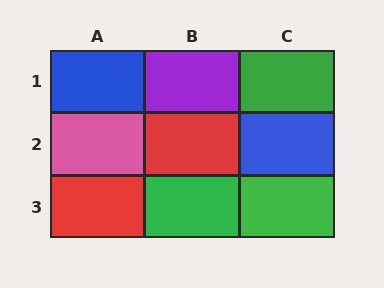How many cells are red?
2 cells are red.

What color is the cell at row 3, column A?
Red.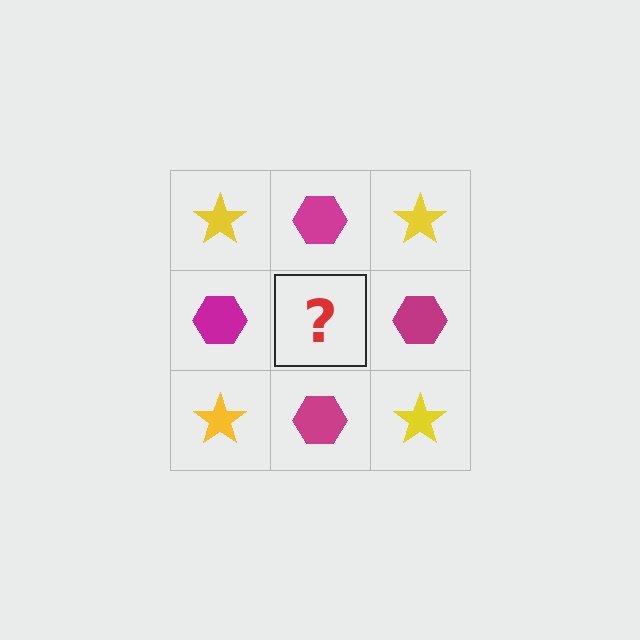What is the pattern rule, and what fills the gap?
The rule is that it alternates yellow star and magenta hexagon in a checkerboard pattern. The gap should be filled with a yellow star.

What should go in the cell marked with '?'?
The missing cell should contain a yellow star.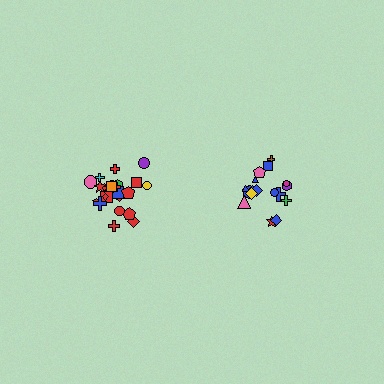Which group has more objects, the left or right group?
The left group.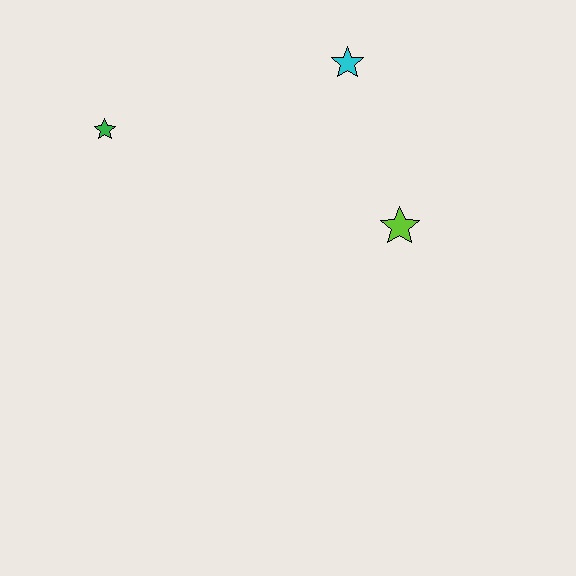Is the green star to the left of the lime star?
Yes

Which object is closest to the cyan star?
The lime star is closest to the cyan star.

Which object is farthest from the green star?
The lime star is farthest from the green star.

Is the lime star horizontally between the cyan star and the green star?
No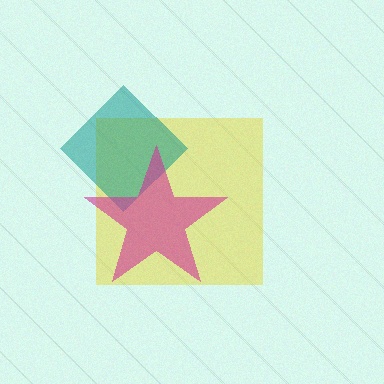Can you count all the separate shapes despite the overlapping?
Yes, there are 3 separate shapes.